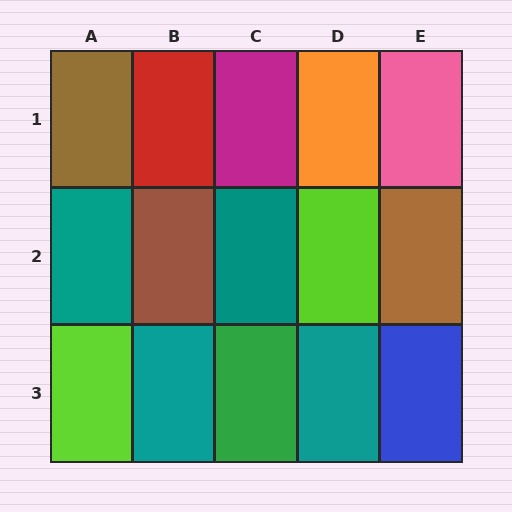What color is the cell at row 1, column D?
Orange.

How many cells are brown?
3 cells are brown.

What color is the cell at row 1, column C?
Magenta.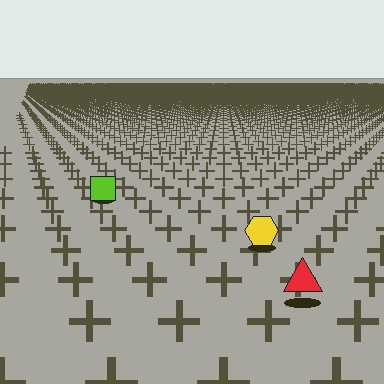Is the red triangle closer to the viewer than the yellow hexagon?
Yes. The red triangle is closer — you can tell from the texture gradient: the ground texture is coarser near it.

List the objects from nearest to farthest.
From nearest to farthest: the red triangle, the yellow hexagon, the lime square.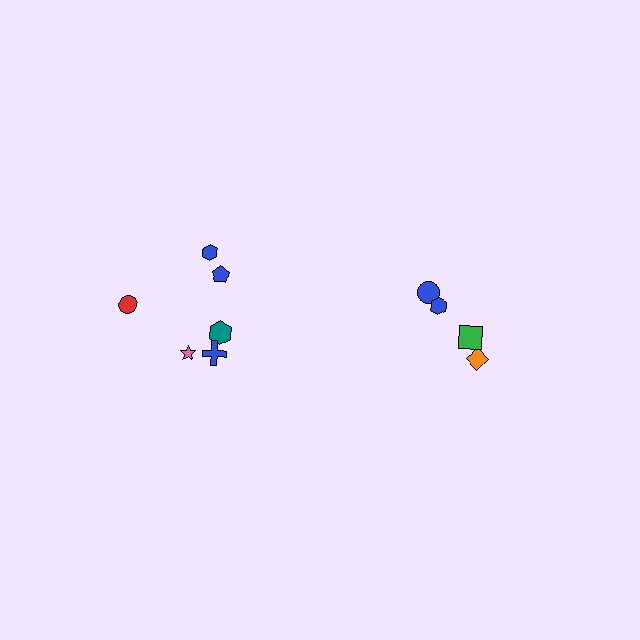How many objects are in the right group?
There are 4 objects.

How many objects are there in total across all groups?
There are 10 objects.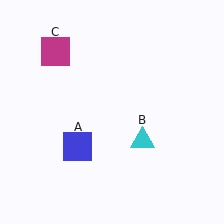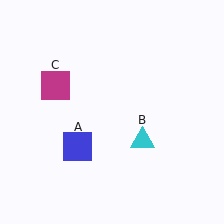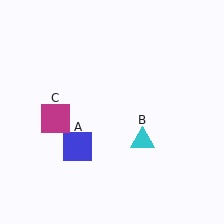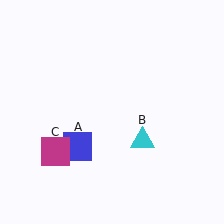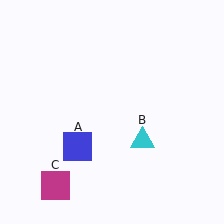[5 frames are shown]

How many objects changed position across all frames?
1 object changed position: magenta square (object C).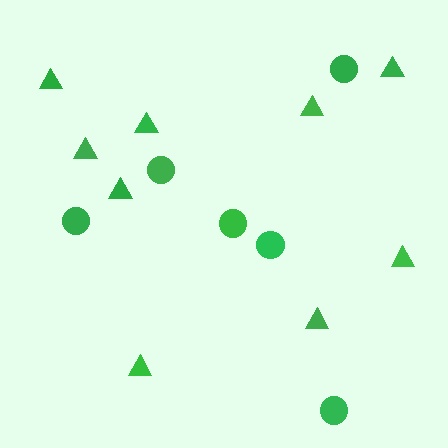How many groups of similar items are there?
There are 2 groups: one group of circles (6) and one group of triangles (9).